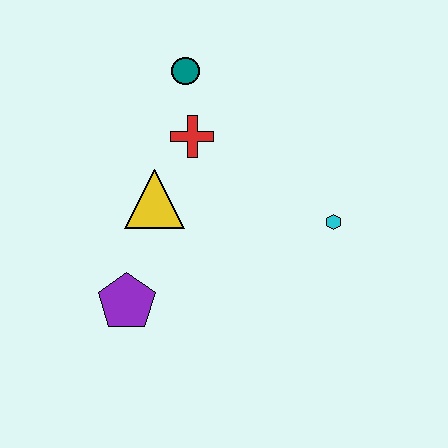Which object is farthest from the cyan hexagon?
The purple pentagon is farthest from the cyan hexagon.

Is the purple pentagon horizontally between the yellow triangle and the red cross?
No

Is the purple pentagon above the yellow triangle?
No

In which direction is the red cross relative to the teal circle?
The red cross is below the teal circle.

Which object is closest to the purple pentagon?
The yellow triangle is closest to the purple pentagon.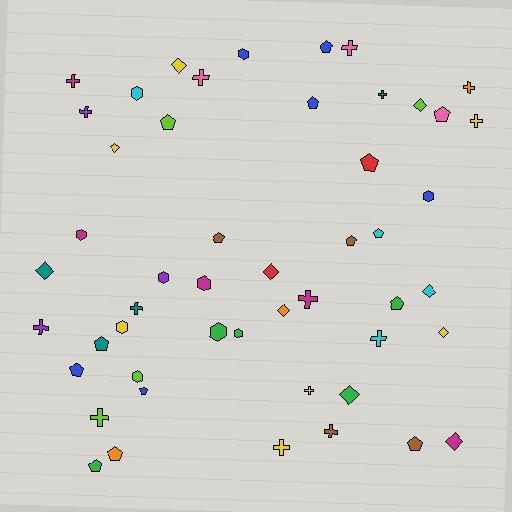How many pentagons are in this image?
There are 15 pentagons.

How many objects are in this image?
There are 50 objects.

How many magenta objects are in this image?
There are 5 magenta objects.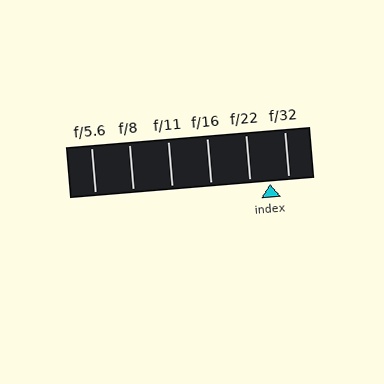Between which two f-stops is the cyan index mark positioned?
The index mark is between f/22 and f/32.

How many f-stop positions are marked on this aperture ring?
There are 6 f-stop positions marked.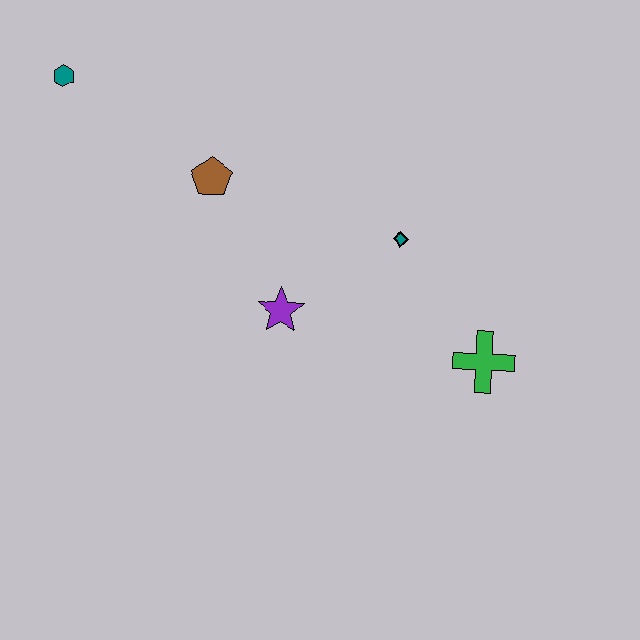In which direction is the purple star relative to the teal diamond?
The purple star is to the left of the teal diamond.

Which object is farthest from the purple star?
The teal hexagon is farthest from the purple star.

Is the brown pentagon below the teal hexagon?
Yes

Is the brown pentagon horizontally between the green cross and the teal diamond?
No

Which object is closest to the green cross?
The teal diamond is closest to the green cross.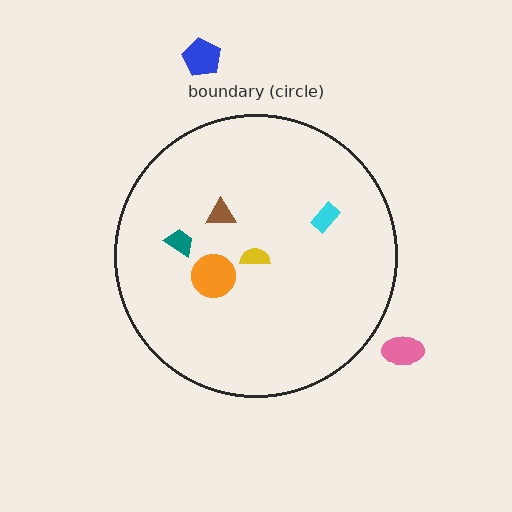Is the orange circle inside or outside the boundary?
Inside.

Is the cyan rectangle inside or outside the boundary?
Inside.